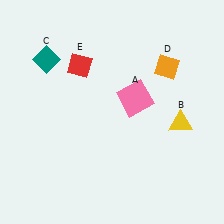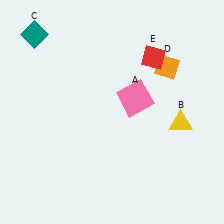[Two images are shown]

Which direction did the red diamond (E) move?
The red diamond (E) moved right.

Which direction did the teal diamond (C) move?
The teal diamond (C) moved up.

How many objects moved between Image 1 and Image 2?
2 objects moved between the two images.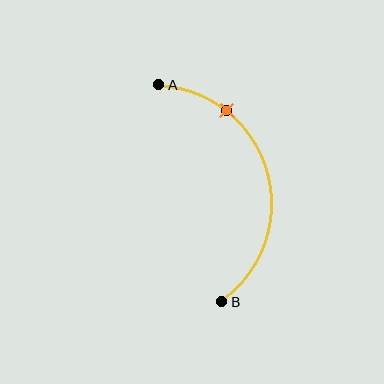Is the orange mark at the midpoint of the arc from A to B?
No. The orange mark lies on the arc but is closer to endpoint A. The arc midpoint would be at the point on the curve equidistant along the arc from both A and B.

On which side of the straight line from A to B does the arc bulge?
The arc bulges to the right of the straight line connecting A and B.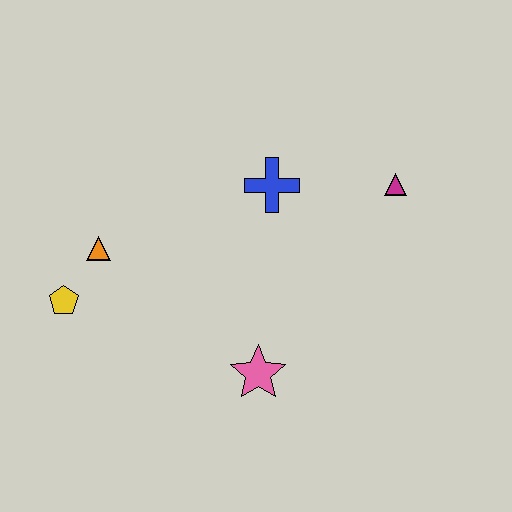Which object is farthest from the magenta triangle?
The yellow pentagon is farthest from the magenta triangle.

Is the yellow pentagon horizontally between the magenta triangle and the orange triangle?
No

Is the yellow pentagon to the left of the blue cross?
Yes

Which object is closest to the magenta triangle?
The blue cross is closest to the magenta triangle.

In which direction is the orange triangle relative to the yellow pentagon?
The orange triangle is above the yellow pentagon.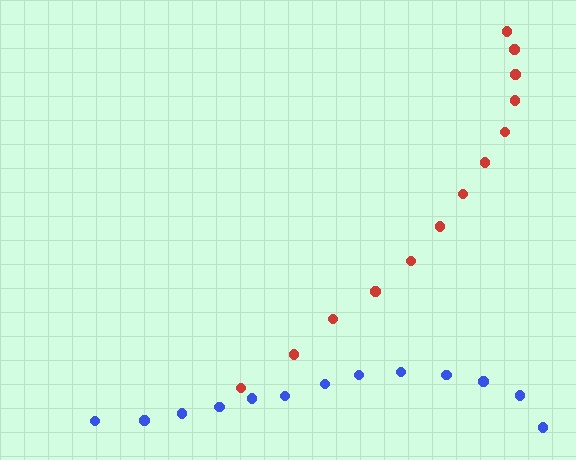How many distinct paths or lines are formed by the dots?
There are 2 distinct paths.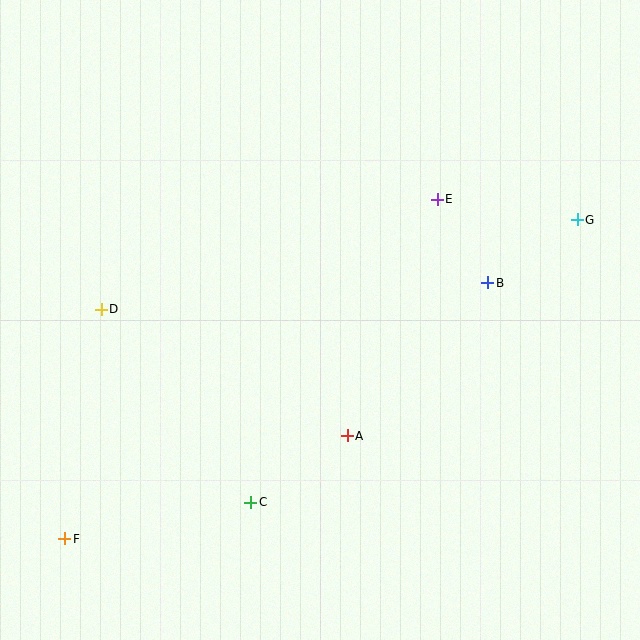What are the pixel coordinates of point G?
Point G is at (577, 220).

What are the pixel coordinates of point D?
Point D is at (101, 309).